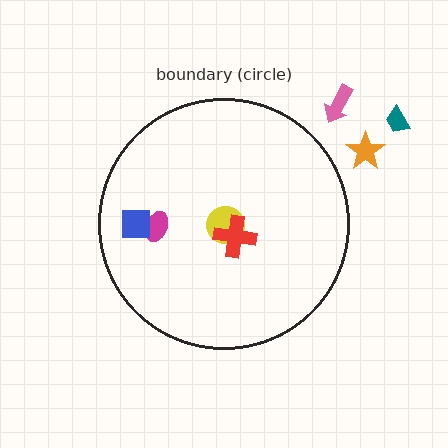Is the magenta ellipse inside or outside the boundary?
Inside.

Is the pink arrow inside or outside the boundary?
Outside.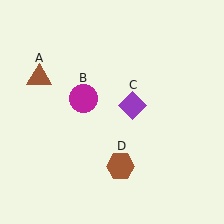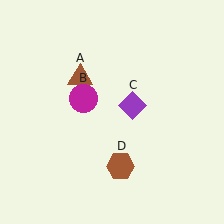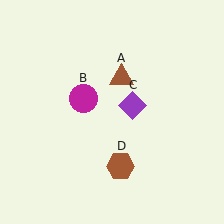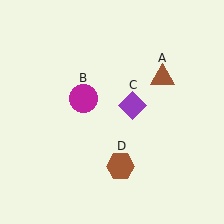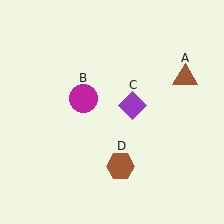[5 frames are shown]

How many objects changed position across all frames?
1 object changed position: brown triangle (object A).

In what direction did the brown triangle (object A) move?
The brown triangle (object A) moved right.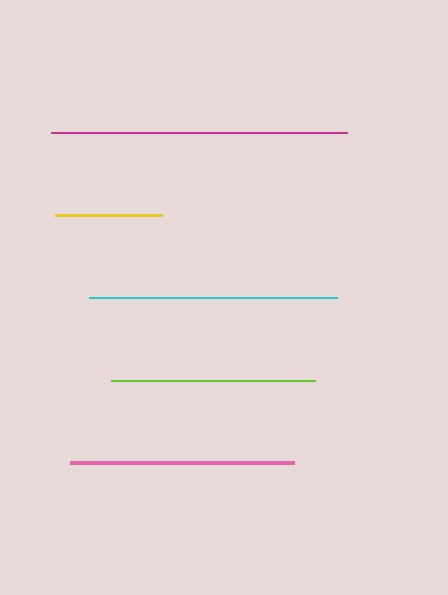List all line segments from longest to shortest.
From longest to shortest: magenta, cyan, pink, lime, yellow.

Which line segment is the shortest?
The yellow line is the shortest at approximately 107 pixels.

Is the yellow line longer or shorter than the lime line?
The lime line is longer than the yellow line.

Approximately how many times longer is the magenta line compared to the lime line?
The magenta line is approximately 1.4 times the length of the lime line.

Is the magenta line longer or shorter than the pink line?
The magenta line is longer than the pink line.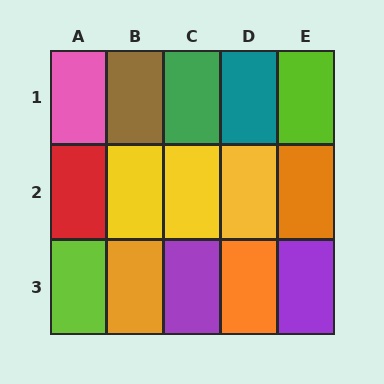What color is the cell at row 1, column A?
Pink.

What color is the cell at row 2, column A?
Red.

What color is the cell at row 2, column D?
Yellow.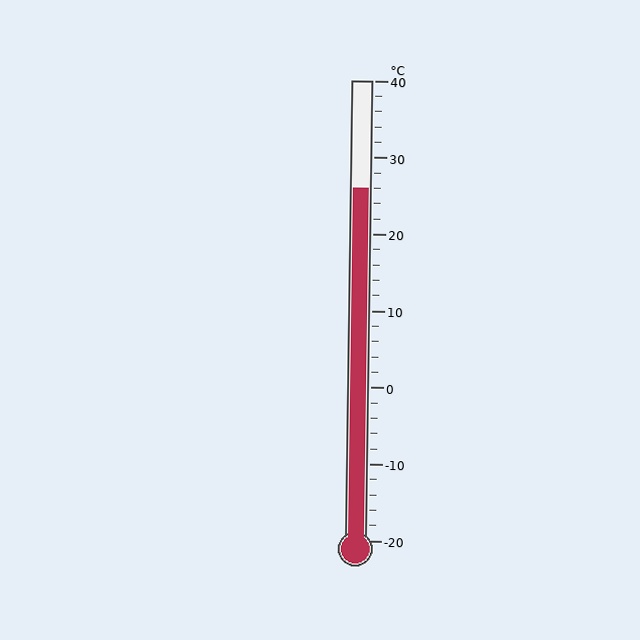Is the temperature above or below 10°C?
The temperature is above 10°C.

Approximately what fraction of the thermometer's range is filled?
The thermometer is filled to approximately 75% of its range.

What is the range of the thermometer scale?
The thermometer scale ranges from -20°C to 40°C.